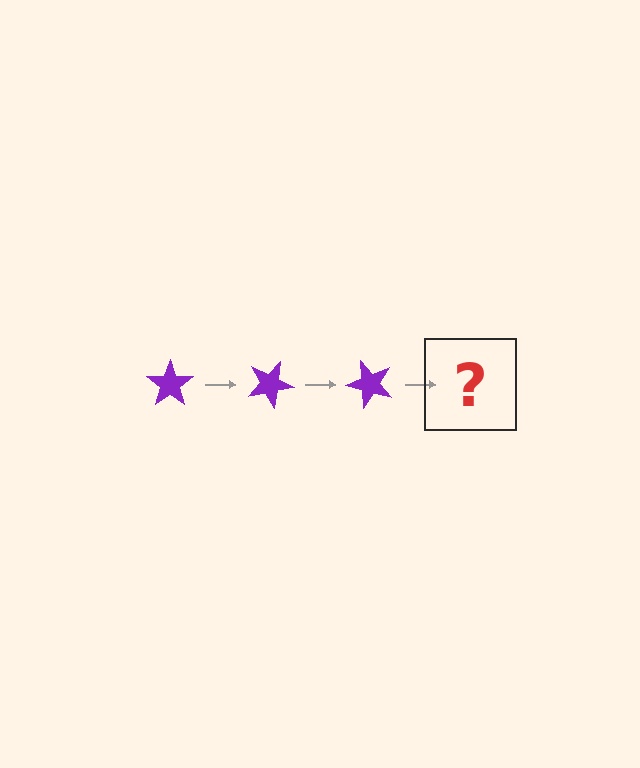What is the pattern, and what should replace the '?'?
The pattern is that the star rotates 25 degrees each step. The '?' should be a purple star rotated 75 degrees.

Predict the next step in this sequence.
The next step is a purple star rotated 75 degrees.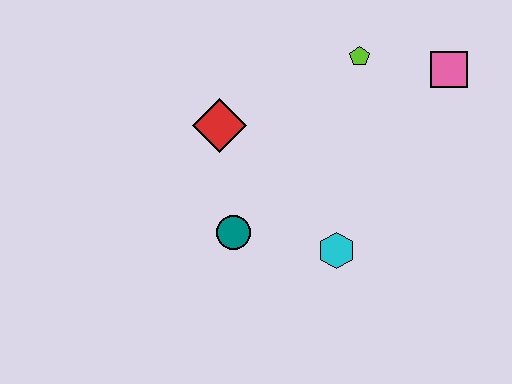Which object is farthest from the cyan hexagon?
The pink square is farthest from the cyan hexagon.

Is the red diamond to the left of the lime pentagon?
Yes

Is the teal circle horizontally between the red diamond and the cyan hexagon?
Yes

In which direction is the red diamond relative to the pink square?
The red diamond is to the left of the pink square.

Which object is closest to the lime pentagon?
The pink square is closest to the lime pentagon.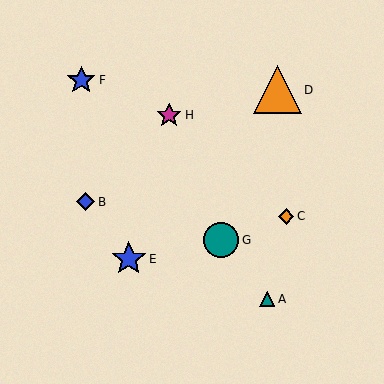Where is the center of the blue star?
The center of the blue star is at (81, 80).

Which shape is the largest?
The orange triangle (labeled D) is the largest.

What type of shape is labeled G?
Shape G is a teal circle.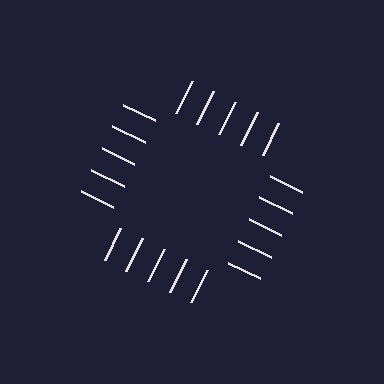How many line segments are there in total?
20 — 5 along each of the 4 edges.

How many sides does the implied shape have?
4 sides — the line-ends trace a square.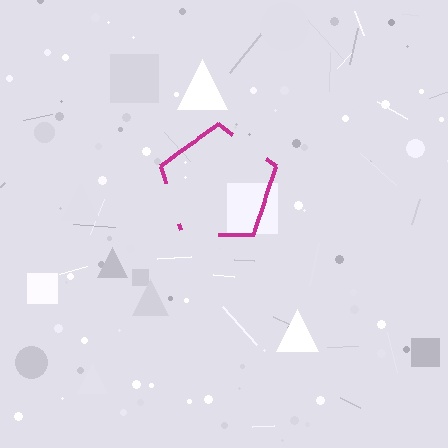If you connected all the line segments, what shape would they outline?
They would outline a pentagon.